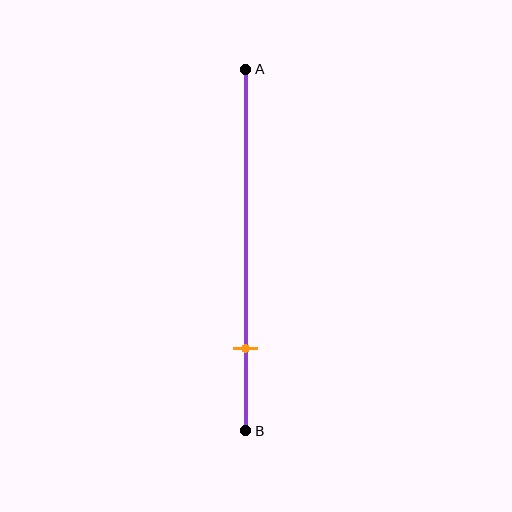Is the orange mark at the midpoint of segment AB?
No, the mark is at about 75% from A, not at the 50% midpoint.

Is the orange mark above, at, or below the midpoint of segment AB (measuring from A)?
The orange mark is below the midpoint of segment AB.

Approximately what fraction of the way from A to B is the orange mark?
The orange mark is approximately 75% of the way from A to B.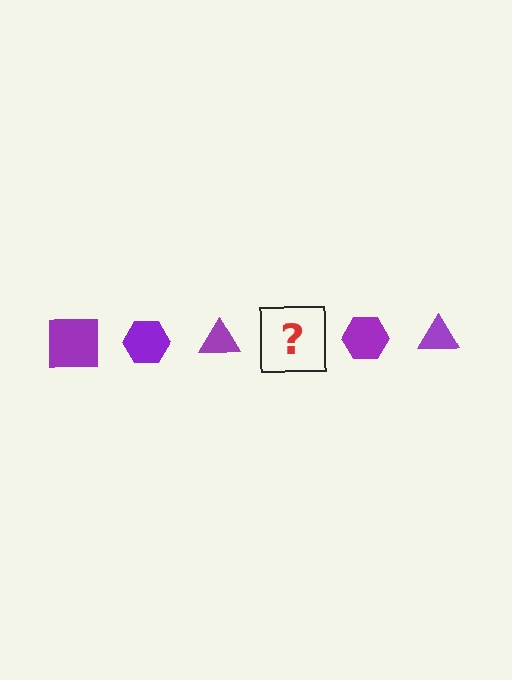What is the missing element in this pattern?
The missing element is a purple square.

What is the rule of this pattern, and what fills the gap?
The rule is that the pattern cycles through square, hexagon, triangle shapes in purple. The gap should be filled with a purple square.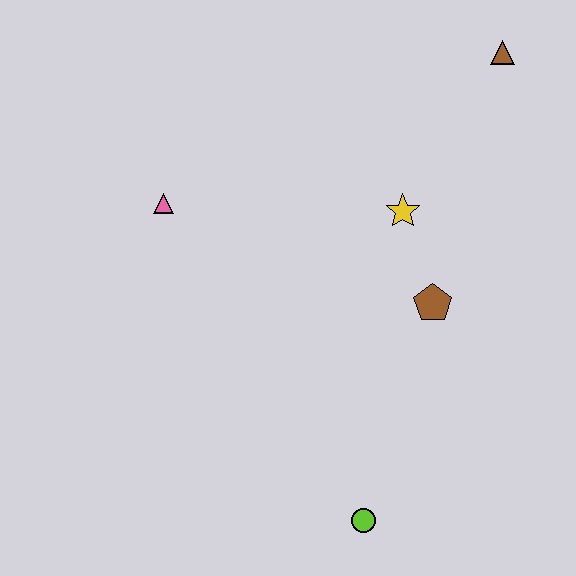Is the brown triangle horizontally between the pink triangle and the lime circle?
No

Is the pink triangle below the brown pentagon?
No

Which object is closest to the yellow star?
The brown pentagon is closest to the yellow star.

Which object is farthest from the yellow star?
The lime circle is farthest from the yellow star.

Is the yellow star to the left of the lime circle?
No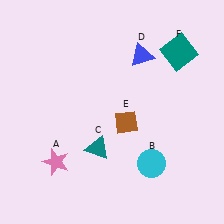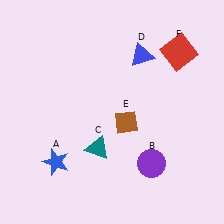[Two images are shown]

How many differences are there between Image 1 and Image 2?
There are 3 differences between the two images.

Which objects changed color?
A changed from pink to blue. B changed from cyan to purple. F changed from teal to red.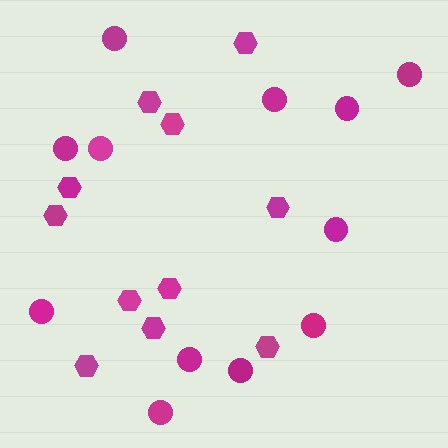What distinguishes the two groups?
There are 2 groups: one group of circles (12) and one group of hexagons (11).